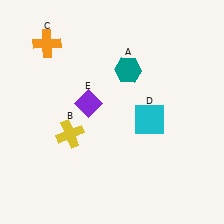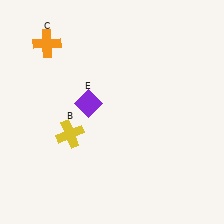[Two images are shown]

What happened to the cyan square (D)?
The cyan square (D) was removed in Image 2. It was in the bottom-right area of Image 1.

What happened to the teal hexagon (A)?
The teal hexagon (A) was removed in Image 2. It was in the top-right area of Image 1.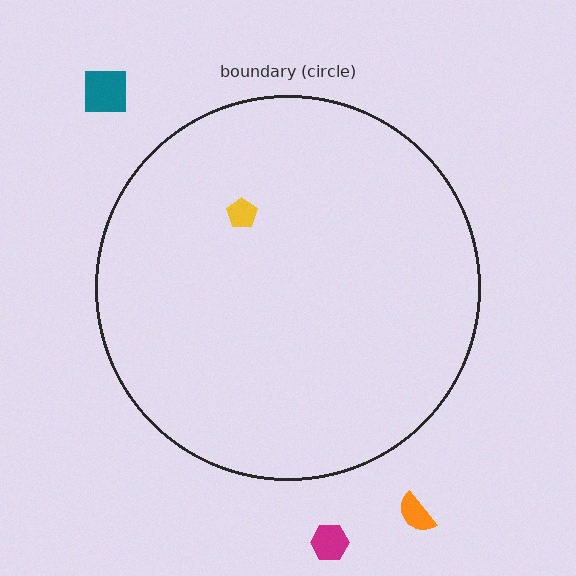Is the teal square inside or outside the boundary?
Outside.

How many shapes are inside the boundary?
1 inside, 3 outside.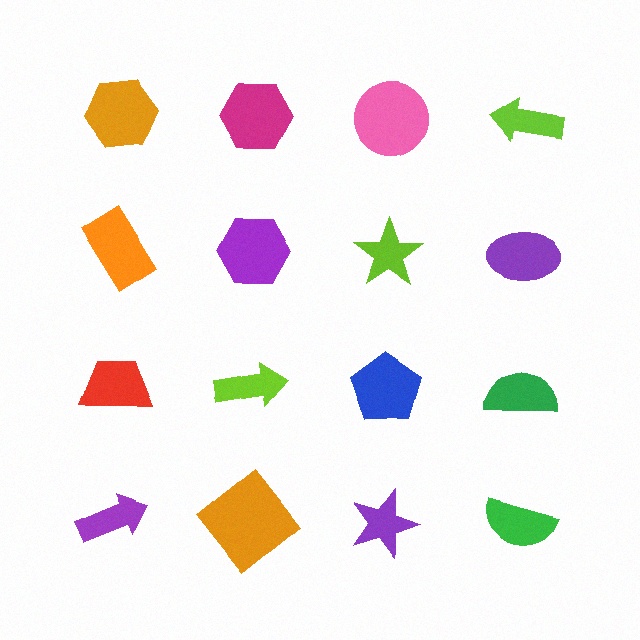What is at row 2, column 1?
An orange rectangle.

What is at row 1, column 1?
An orange hexagon.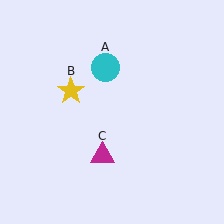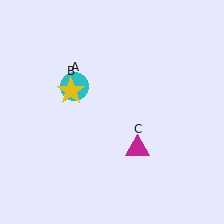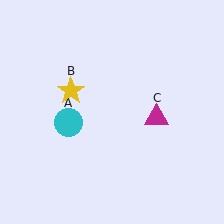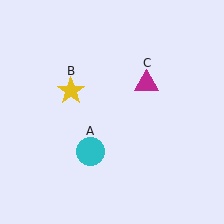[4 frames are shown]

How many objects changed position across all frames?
2 objects changed position: cyan circle (object A), magenta triangle (object C).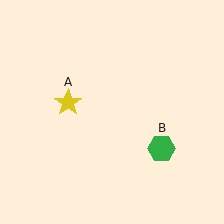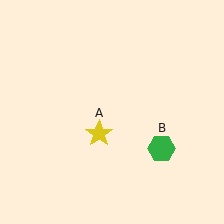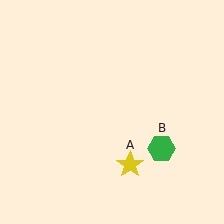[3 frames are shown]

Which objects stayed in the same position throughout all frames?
Green hexagon (object B) remained stationary.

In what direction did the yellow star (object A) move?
The yellow star (object A) moved down and to the right.